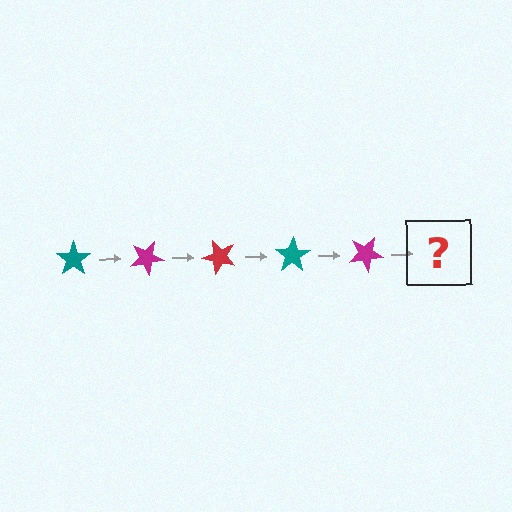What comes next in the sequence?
The next element should be a red star, rotated 125 degrees from the start.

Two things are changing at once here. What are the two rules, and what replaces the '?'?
The two rules are that it rotates 25 degrees each step and the color cycles through teal, magenta, and red. The '?' should be a red star, rotated 125 degrees from the start.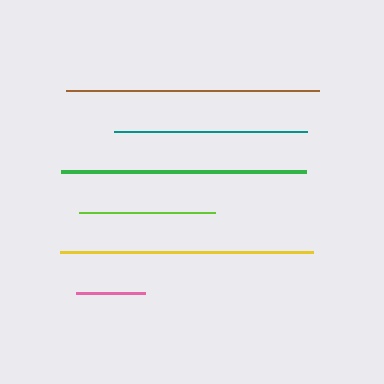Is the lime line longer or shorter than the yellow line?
The yellow line is longer than the lime line.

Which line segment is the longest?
The yellow line is the longest at approximately 253 pixels.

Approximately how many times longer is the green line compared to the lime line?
The green line is approximately 1.8 times the length of the lime line.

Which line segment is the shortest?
The pink line is the shortest at approximately 68 pixels.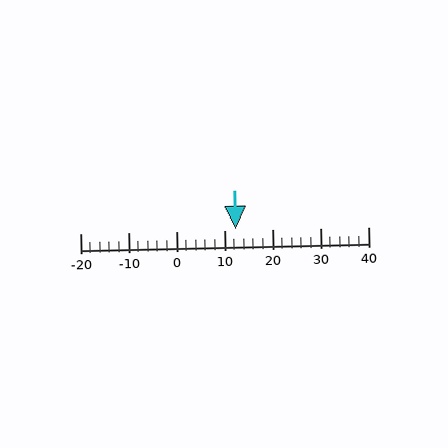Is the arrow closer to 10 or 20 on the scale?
The arrow is closer to 10.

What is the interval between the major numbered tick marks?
The major tick marks are spaced 10 units apart.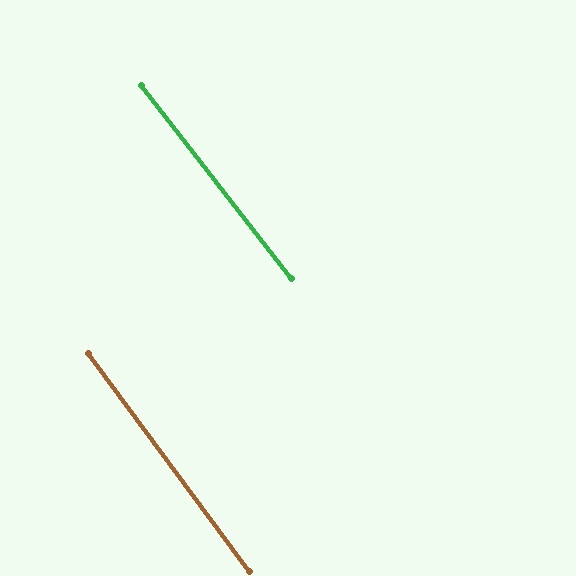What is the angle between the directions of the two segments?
Approximately 1 degree.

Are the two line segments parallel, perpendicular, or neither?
Parallel — their directions differ by only 1.5°.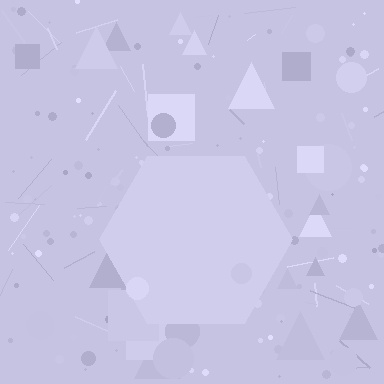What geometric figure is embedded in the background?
A hexagon is embedded in the background.